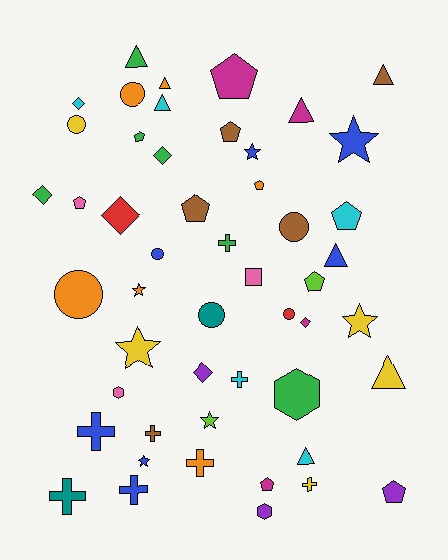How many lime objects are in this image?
There are 2 lime objects.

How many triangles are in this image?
There are 8 triangles.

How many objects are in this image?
There are 50 objects.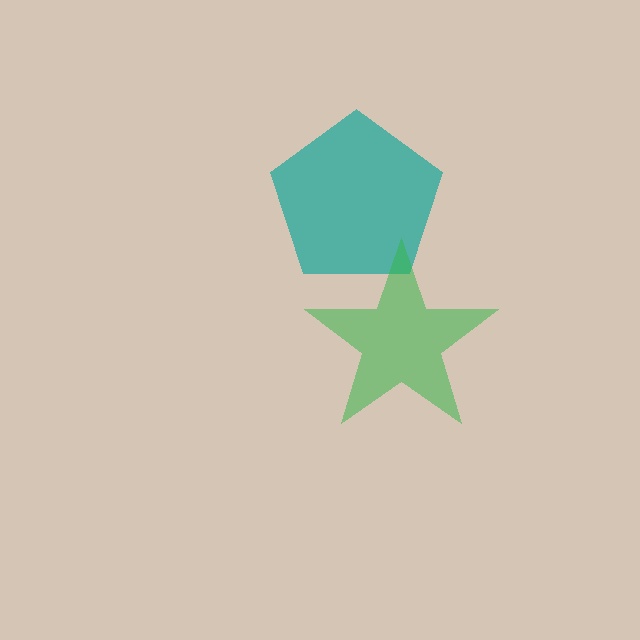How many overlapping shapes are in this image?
There are 2 overlapping shapes in the image.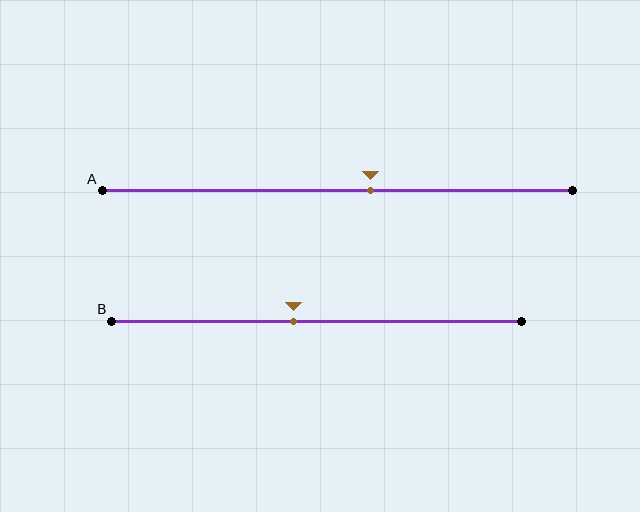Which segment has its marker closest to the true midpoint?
Segment B has its marker closest to the true midpoint.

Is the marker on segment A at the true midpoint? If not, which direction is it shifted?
No, the marker on segment A is shifted to the right by about 7% of the segment length.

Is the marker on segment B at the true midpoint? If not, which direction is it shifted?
No, the marker on segment B is shifted to the left by about 6% of the segment length.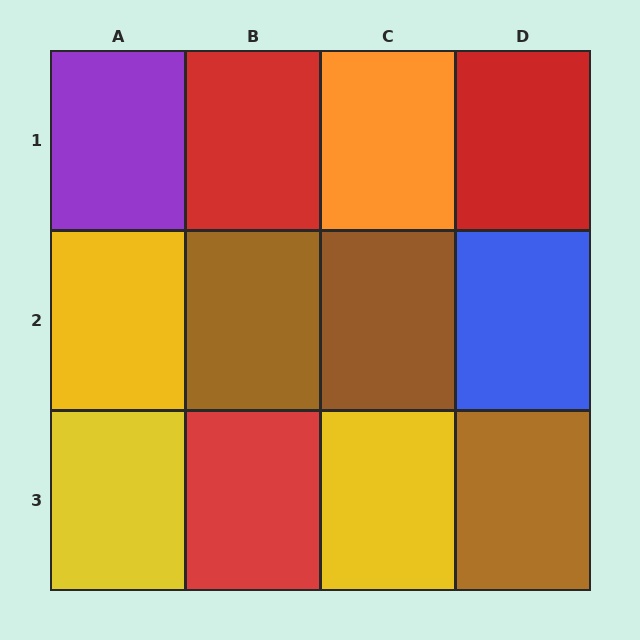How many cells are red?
3 cells are red.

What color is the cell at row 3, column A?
Yellow.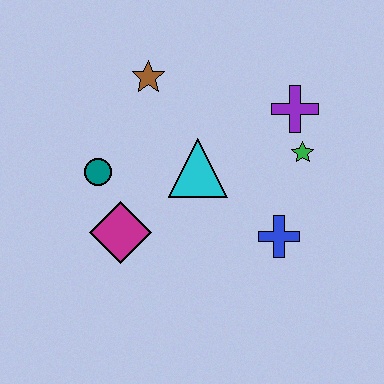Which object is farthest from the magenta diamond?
The purple cross is farthest from the magenta diamond.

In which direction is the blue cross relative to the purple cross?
The blue cross is below the purple cross.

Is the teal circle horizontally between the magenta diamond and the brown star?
No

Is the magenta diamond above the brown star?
No